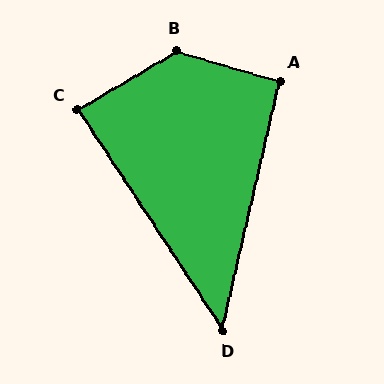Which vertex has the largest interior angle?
B, at approximately 134 degrees.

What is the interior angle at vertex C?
Approximately 87 degrees (approximately right).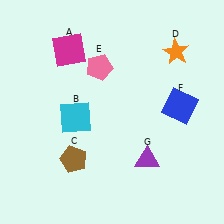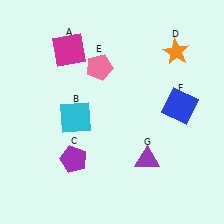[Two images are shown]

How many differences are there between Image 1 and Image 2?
There is 1 difference between the two images.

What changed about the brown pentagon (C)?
In Image 1, C is brown. In Image 2, it changed to purple.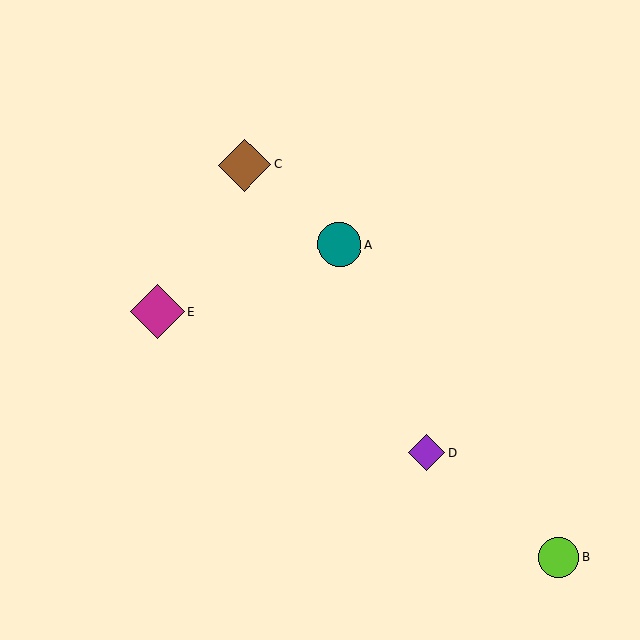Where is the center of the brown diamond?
The center of the brown diamond is at (244, 165).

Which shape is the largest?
The magenta diamond (labeled E) is the largest.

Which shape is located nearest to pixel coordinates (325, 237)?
The teal circle (labeled A) at (339, 245) is nearest to that location.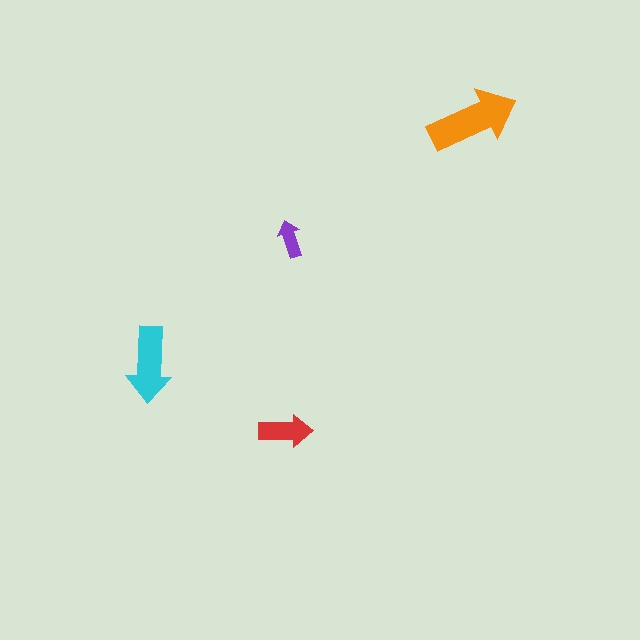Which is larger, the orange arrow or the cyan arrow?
The orange one.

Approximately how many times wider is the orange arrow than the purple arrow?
About 2.5 times wider.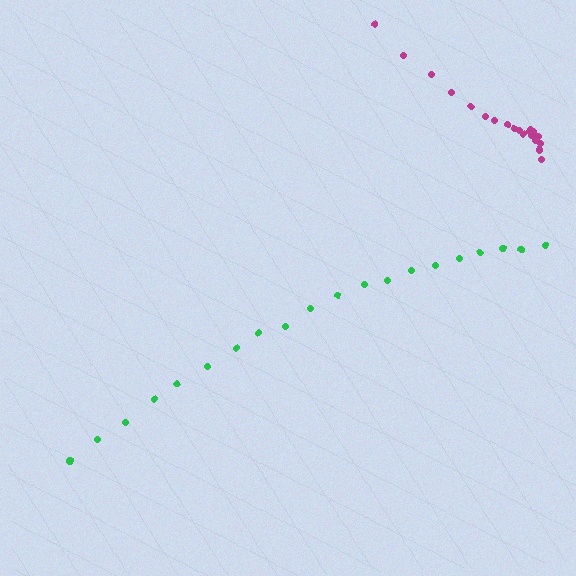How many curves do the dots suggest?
There are 2 distinct paths.